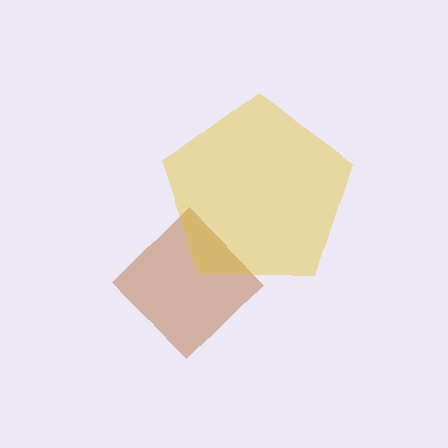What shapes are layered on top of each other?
The layered shapes are: a brown diamond, a yellow pentagon.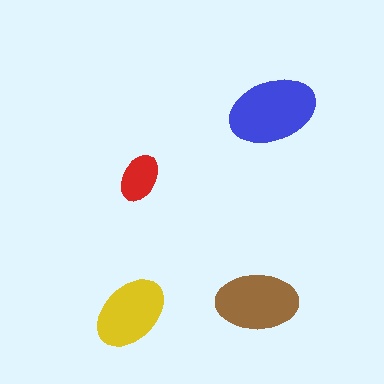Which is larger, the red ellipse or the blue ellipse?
The blue one.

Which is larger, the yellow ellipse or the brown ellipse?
The brown one.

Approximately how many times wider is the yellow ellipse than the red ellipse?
About 1.5 times wider.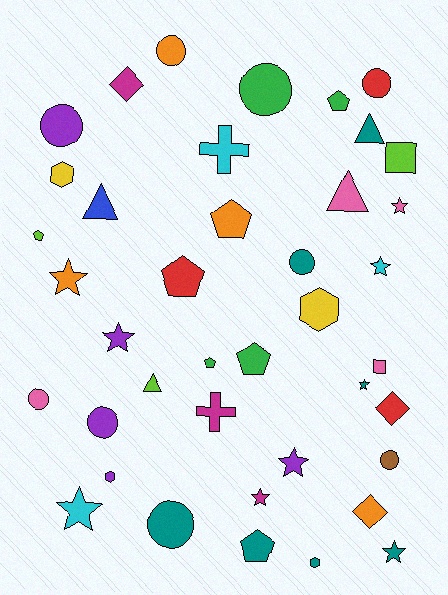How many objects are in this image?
There are 40 objects.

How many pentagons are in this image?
There are 7 pentagons.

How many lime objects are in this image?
There are 3 lime objects.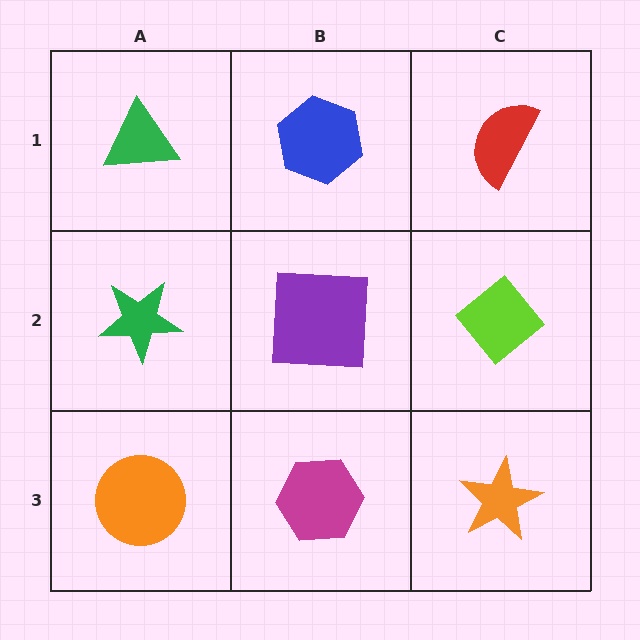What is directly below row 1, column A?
A green star.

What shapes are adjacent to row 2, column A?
A green triangle (row 1, column A), an orange circle (row 3, column A), a purple square (row 2, column B).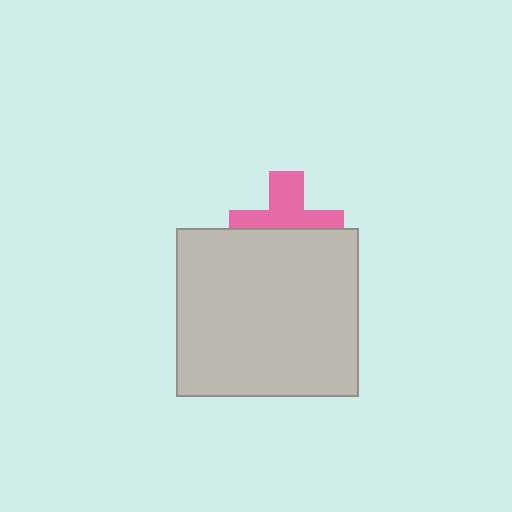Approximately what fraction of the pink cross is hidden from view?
Roughly 51% of the pink cross is hidden behind the light gray rectangle.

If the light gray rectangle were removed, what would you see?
You would see the complete pink cross.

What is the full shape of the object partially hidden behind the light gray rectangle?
The partially hidden object is a pink cross.